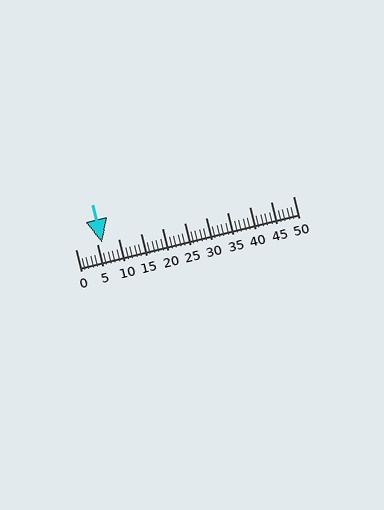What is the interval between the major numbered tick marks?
The major tick marks are spaced 5 units apart.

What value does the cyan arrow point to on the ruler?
The cyan arrow points to approximately 6.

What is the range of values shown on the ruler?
The ruler shows values from 0 to 50.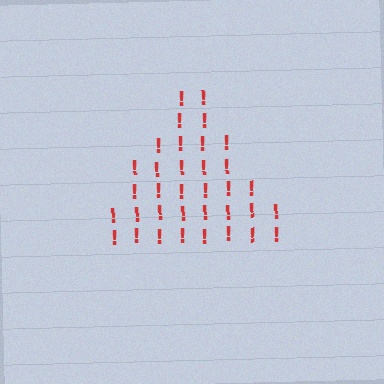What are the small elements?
The small elements are exclamation marks.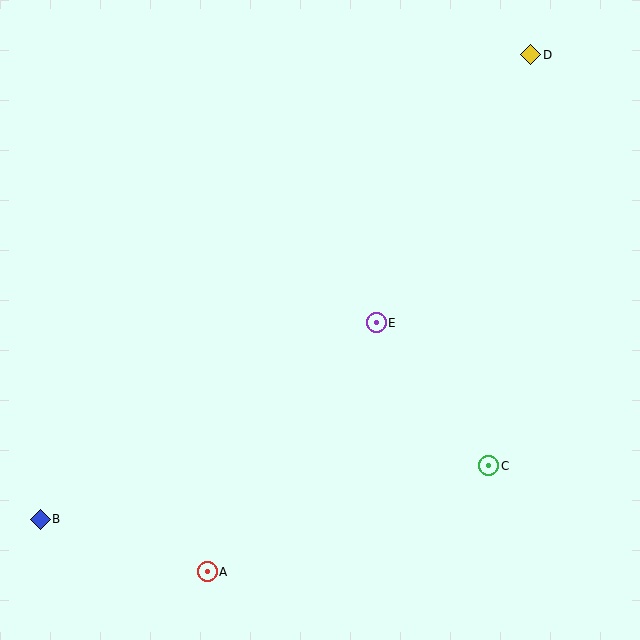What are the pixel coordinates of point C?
Point C is at (489, 466).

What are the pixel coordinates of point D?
Point D is at (531, 55).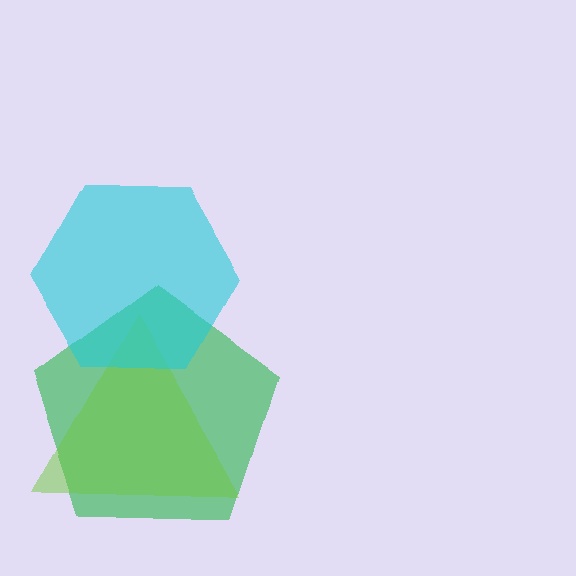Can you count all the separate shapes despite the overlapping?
Yes, there are 3 separate shapes.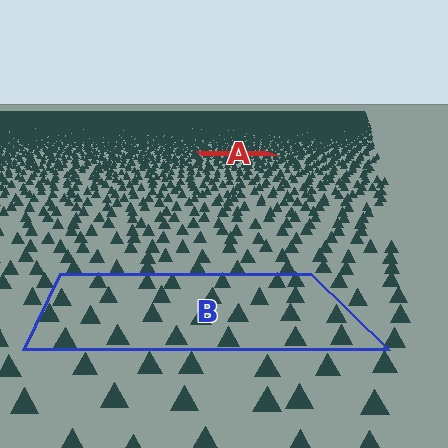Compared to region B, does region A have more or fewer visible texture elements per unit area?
Region A has more texture elements per unit area — they are packed more densely because it is farther away.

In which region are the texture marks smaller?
The texture marks are smaller in region A, because it is farther away.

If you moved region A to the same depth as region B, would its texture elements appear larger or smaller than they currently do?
They would appear larger. At a closer depth, the same texture elements are projected at a bigger on-screen size.